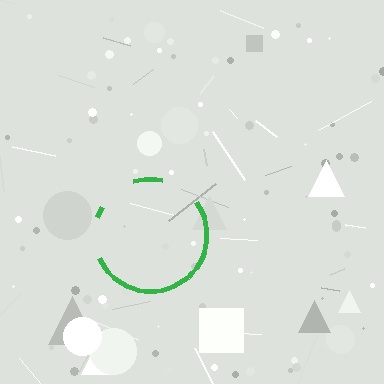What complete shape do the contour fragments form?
The contour fragments form a circle.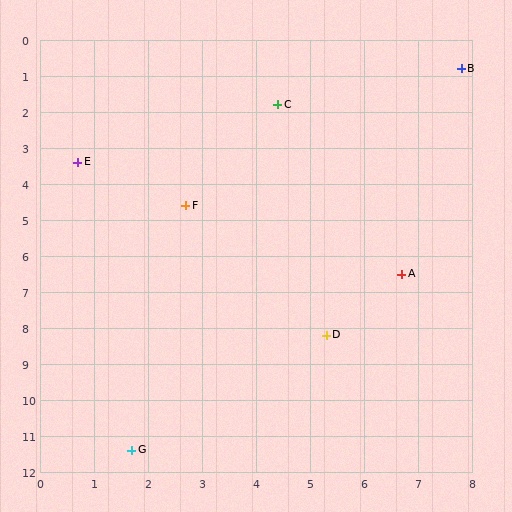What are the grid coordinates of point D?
Point D is at approximately (5.3, 8.2).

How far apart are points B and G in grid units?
Points B and G are about 12.2 grid units apart.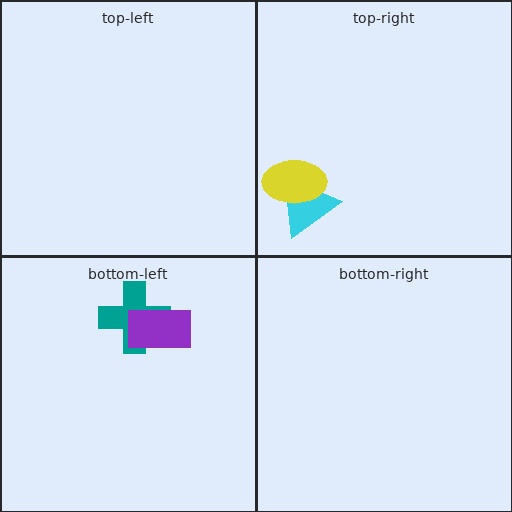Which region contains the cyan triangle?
The top-right region.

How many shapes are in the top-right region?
2.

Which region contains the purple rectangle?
The bottom-left region.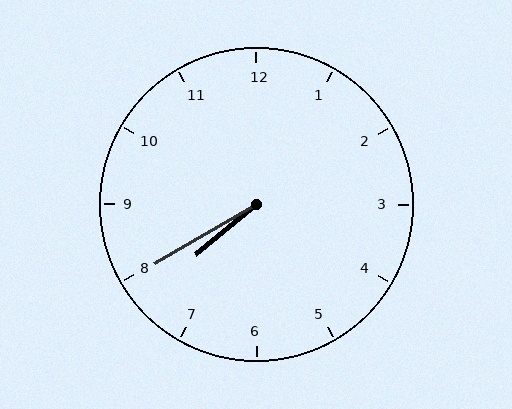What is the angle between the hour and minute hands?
Approximately 10 degrees.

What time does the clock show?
7:40.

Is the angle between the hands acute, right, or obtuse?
It is acute.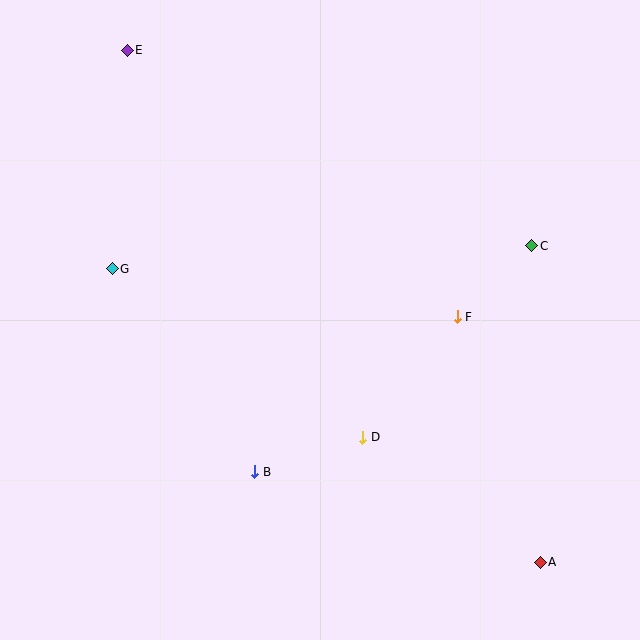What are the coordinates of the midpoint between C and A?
The midpoint between C and A is at (536, 404).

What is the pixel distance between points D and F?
The distance between D and F is 153 pixels.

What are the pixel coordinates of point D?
Point D is at (363, 437).